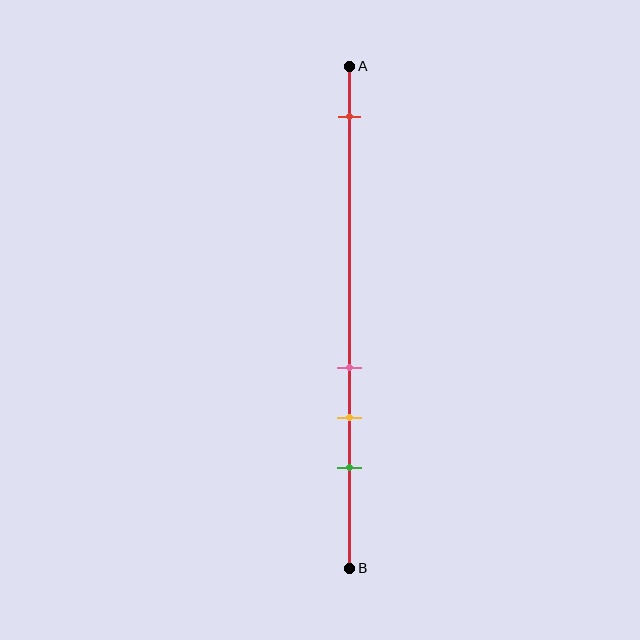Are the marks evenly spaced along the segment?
No, the marks are not evenly spaced.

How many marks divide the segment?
There are 4 marks dividing the segment.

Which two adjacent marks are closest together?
The pink and yellow marks are the closest adjacent pair.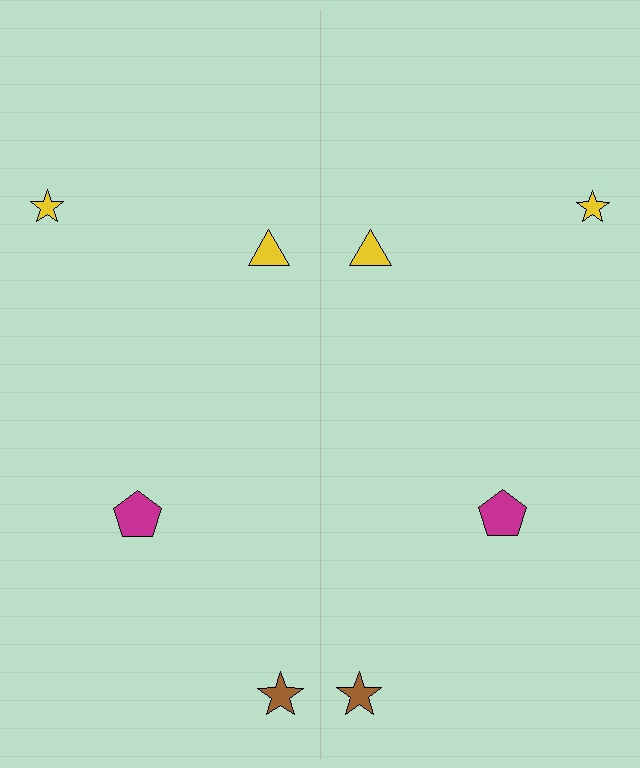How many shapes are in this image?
There are 8 shapes in this image.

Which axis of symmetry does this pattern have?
The pattern has a vertical axis of symmetry running through the center of the image.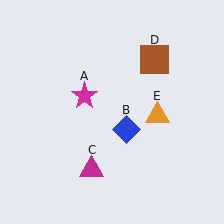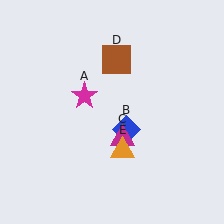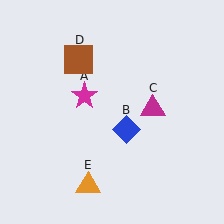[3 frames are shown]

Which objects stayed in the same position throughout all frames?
Magenta star (object A) and blue diamond (object B) remained stationary.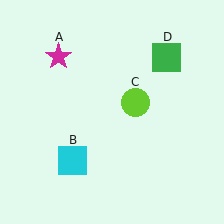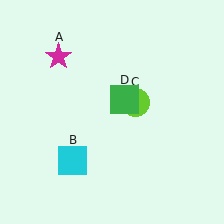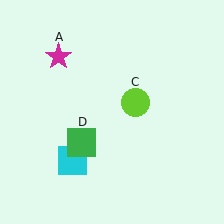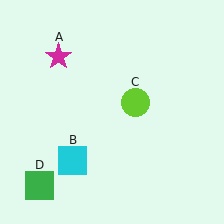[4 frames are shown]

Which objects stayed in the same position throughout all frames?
Magenta star (object A) and cyan square (object B) and lime circle (object C) remained stationary.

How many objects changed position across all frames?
1 object changed position: green square (object D).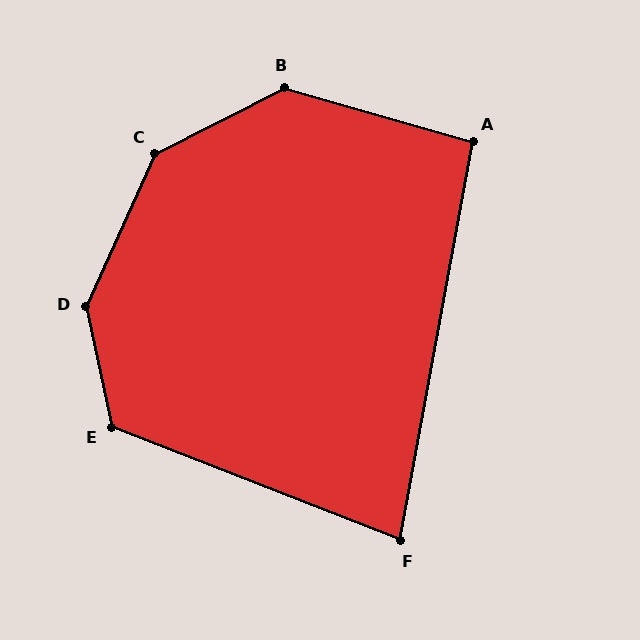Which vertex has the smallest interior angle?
F, at approximately 79 degrees.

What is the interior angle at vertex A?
Approximately 96 degrees (obtuse).